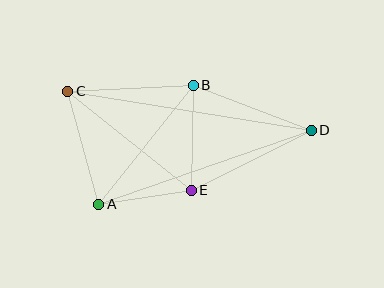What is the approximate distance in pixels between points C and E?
The distance between C and E is approximately 158 pixels.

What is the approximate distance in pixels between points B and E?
The distance between B and E is approximately 105 pixels.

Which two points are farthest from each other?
Points C and D are farthest from each other.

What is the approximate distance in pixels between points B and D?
The distance between B and D is approximately 126 pixels.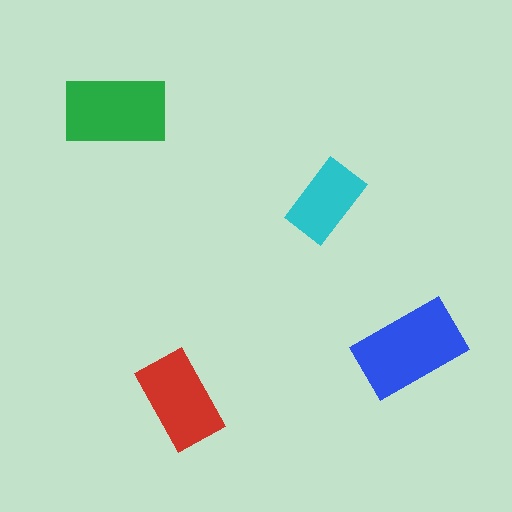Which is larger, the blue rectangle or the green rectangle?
The blue one.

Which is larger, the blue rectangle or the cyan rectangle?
The blue one.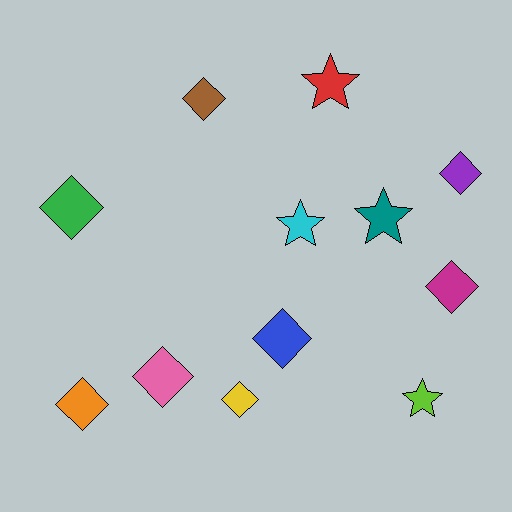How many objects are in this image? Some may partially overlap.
There are 12 objects.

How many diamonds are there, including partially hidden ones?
There are 8 diamonds.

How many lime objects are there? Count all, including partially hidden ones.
There is 1 lime object.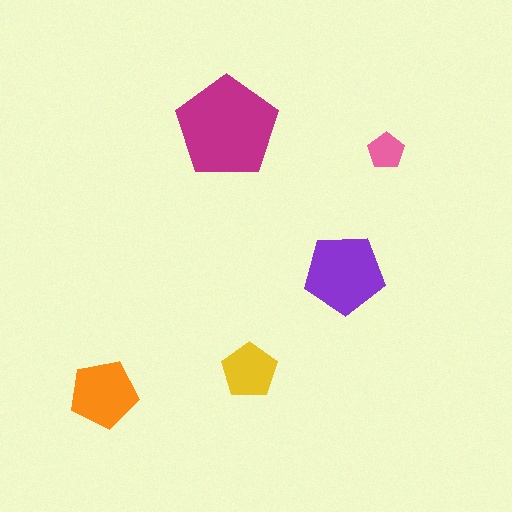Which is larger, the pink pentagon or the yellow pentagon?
The yellow one.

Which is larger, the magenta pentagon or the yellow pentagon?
The magenta one.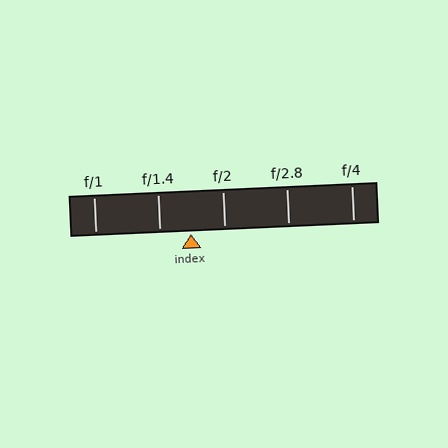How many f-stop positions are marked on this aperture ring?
There are 5 f-stop positions marked.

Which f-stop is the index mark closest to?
The index mark is closest to f/1.4.